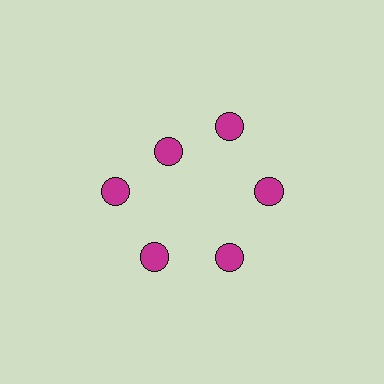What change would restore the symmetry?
The symmetry would be restored by moving it outward, back onto the ring so that all 6 circles sit at equal angles and equal distance from the center.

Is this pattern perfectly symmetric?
No. The 6 magenta circles are arranged in a ring, but one element near the 11 o'clock position is pulled inward toward the center, breaking the 6-fold rotational symmetry.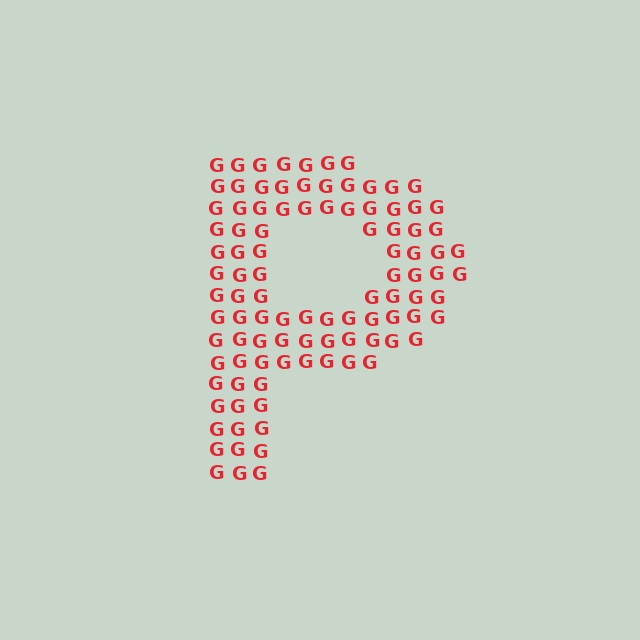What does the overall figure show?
The overall figure shows the letter P.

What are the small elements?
The small elements are letter G's.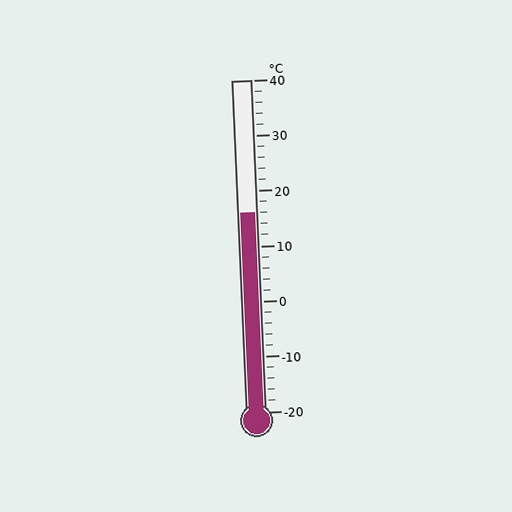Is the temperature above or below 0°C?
The temperature is above 0°C.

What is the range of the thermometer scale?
The thermometer scale ranges from -20°C to 40°C.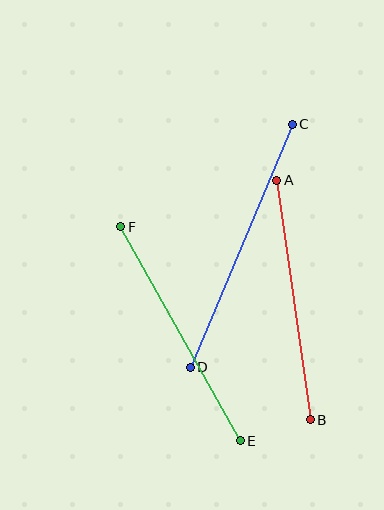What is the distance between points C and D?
The distance is approximately 264 pixels.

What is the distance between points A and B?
The distance is approximately 242 pixels.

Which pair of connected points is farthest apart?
Points C and D are farthest apart.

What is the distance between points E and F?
The distance is approximately 245 pixels.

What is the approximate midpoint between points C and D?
The midpoint is at approximately (241, 246) pixels.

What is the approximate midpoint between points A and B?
The midpoint is at approximately (293, 300) pixels.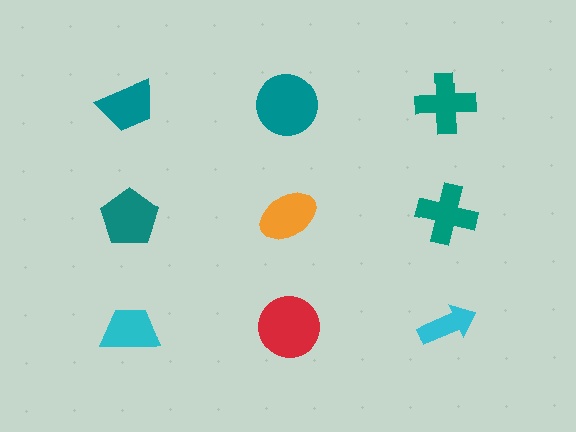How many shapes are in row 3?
3 shapes.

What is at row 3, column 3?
A cyan arrow.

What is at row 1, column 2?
A teal circle.